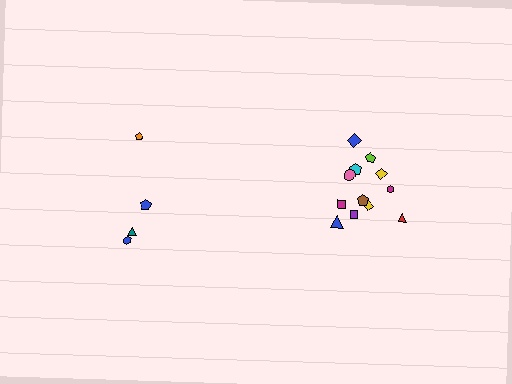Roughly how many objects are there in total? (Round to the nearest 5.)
Roughly 15 objects in total.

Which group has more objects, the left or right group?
The right group.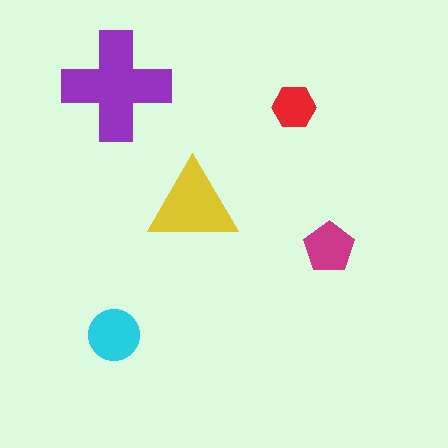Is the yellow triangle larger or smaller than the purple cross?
Smaller.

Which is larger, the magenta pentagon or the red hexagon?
The magenta pentagon.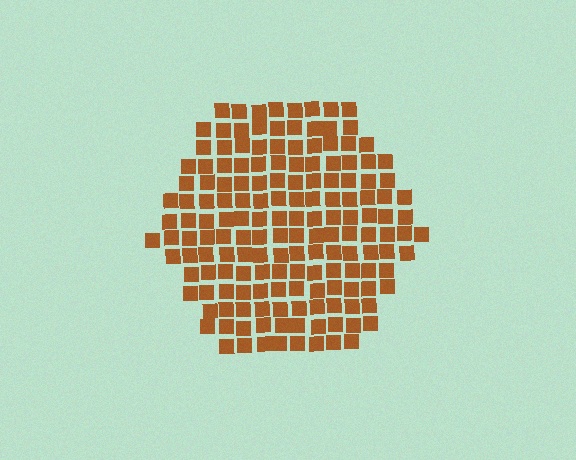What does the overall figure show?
The overall figure shows a hexagon.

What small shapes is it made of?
It is made of small squares.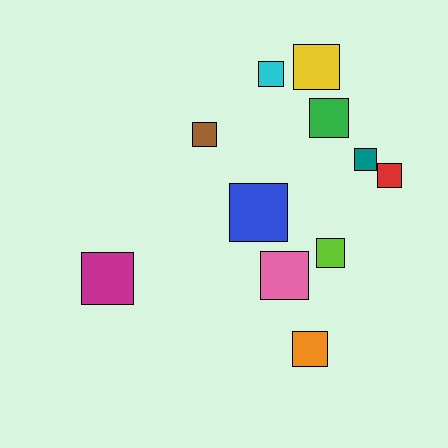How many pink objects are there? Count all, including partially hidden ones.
There is 1 pink object.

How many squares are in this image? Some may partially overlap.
There are 11 squares.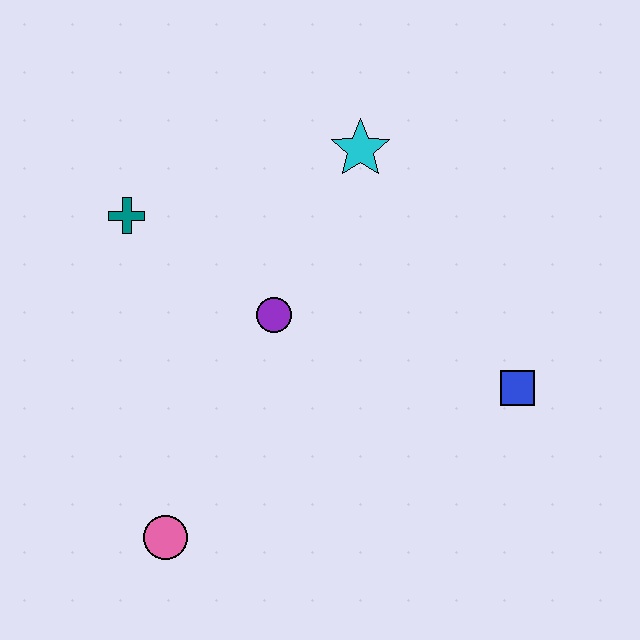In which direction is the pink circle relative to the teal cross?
The pink circle is below the teal cross.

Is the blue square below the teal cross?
Yes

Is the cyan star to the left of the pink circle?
No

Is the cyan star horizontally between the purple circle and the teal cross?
No